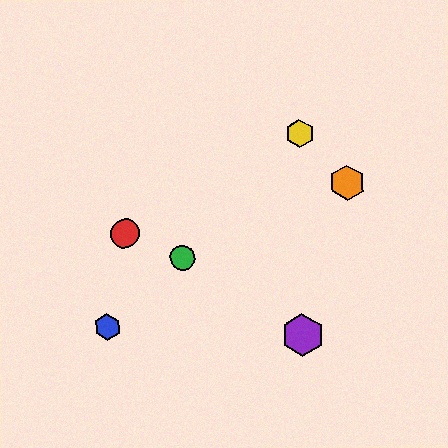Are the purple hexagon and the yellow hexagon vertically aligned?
Yes, both are at x≈303.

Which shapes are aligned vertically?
The yellow hexagon, the purple hexagon are aligned vertically.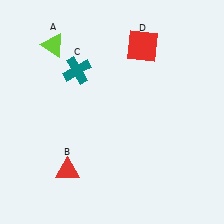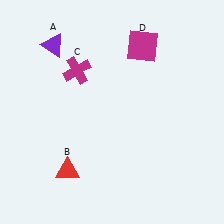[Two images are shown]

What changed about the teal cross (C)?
In Image 1, C is teal. In Image 2, it changed to magenta.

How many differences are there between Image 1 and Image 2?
There are 3 differences between the two images.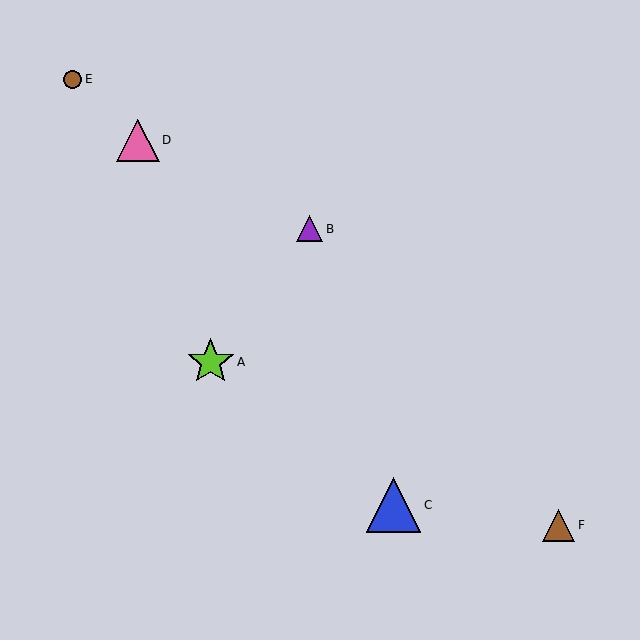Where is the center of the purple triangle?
The center of the purple triangle is at (310, 229).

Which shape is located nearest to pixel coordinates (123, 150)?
The pink triangle (labeled D) at (138, 140) is nearest to that location.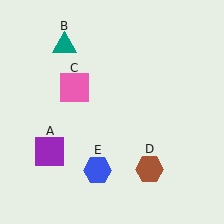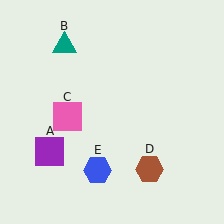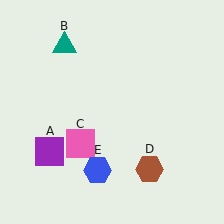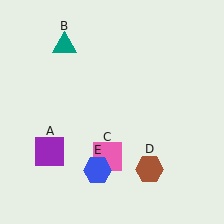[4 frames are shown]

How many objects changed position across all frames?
1 object changed position: pink square (object C).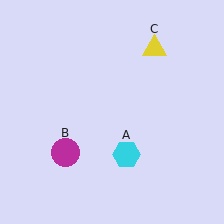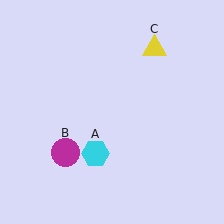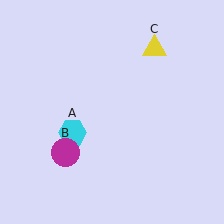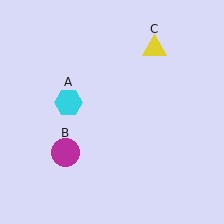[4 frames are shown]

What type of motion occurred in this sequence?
The cyan hexagon (object A) rotated clockwise around the center of the scene.